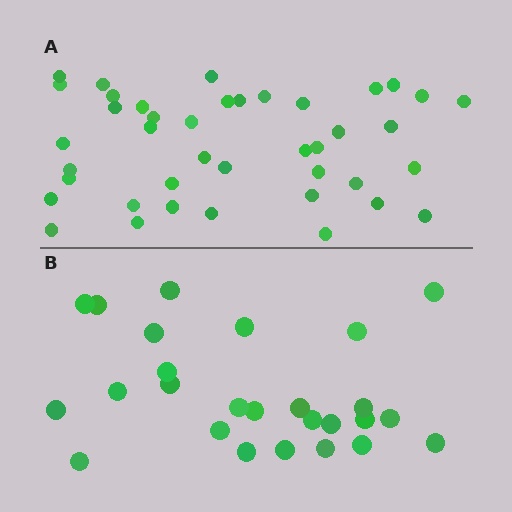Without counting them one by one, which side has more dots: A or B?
Region A (the top region) has more dots.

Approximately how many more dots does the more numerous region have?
Region A has approximately 15 more dots than region B.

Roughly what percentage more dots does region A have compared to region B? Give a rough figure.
About 60% more.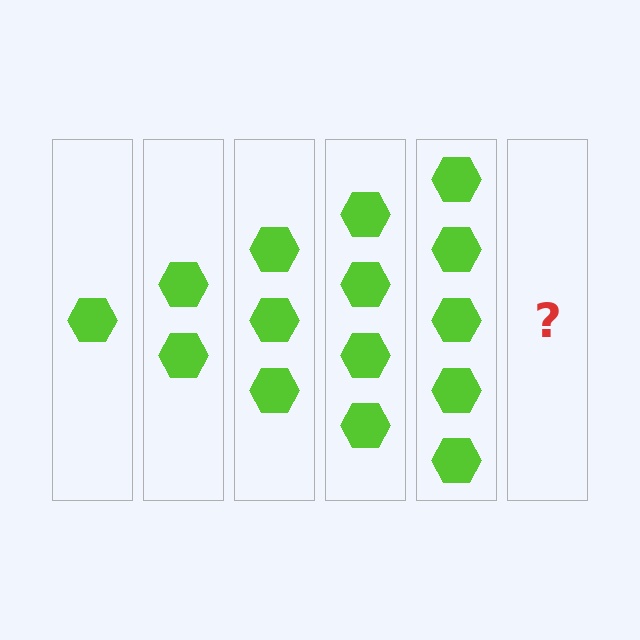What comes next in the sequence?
The next element should be 6 hexagons.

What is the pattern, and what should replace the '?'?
The pattern is that each step adds one more hexagon. The '?' should be 6 hexagons.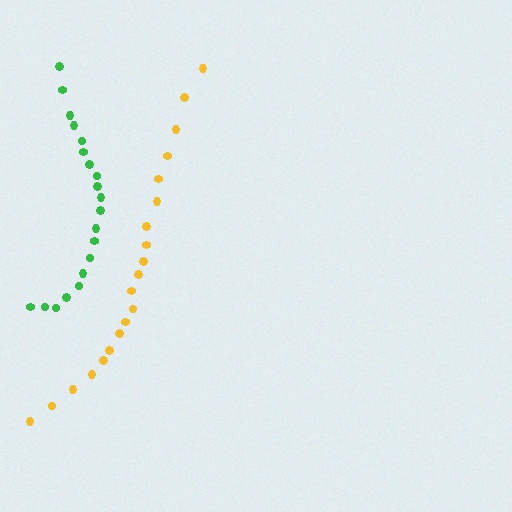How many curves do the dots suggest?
There are 2 distinct paths.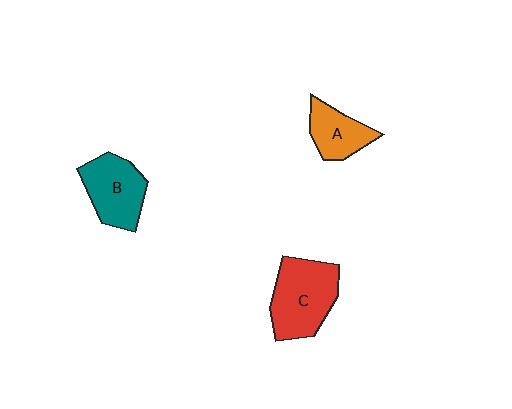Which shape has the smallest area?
Shape A (orange).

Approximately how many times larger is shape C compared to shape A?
Approximately 1.7 times.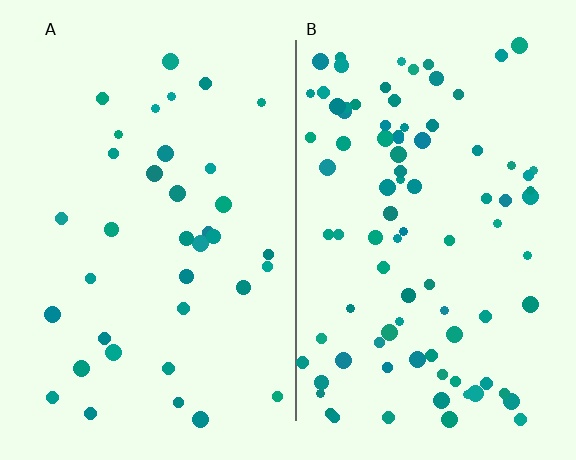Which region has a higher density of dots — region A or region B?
B (the right).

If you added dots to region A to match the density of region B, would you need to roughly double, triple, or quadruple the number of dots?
Approximately double.